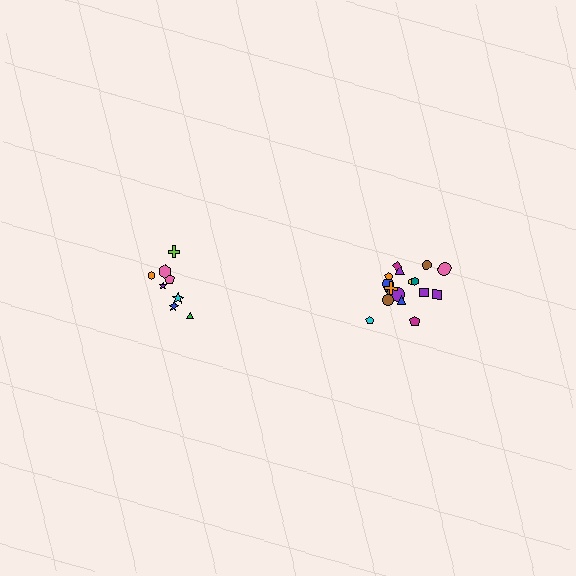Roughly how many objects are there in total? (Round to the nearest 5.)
Roughly 25 objects in total.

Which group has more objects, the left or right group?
The right group.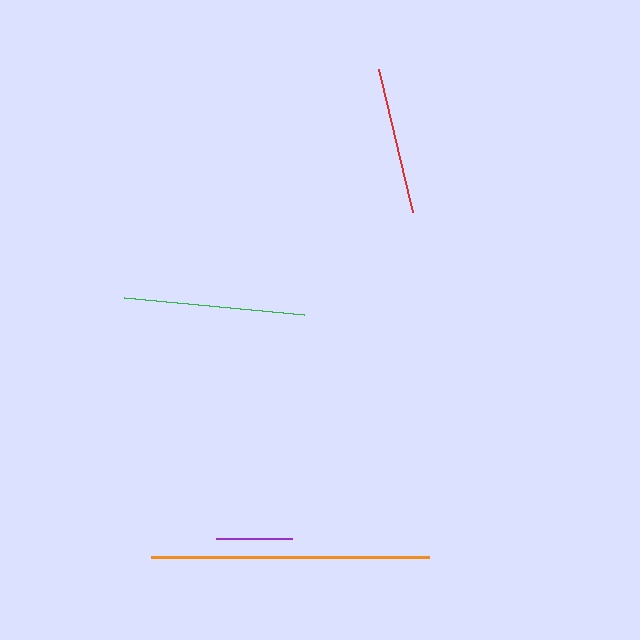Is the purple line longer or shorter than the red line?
The red line is longer than the purple line.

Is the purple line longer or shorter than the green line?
The green line is longer than the purple line.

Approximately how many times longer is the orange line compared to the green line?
The orange line is approximately 1.5 times the length of the green line.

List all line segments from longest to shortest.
From longest to shortest: orange, green, red, purple.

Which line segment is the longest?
The orange line is the longest at approximately 278 pixels.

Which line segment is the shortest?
The purple line is the shortest at approximately 76 pixels.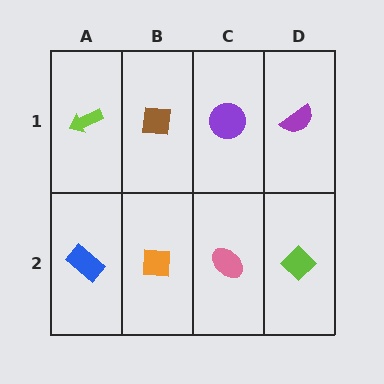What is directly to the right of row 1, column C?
A purple semicircle.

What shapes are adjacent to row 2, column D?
A purple semicircle (row 1, column D), a pink ellipse (row 2, column C).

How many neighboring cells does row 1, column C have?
3.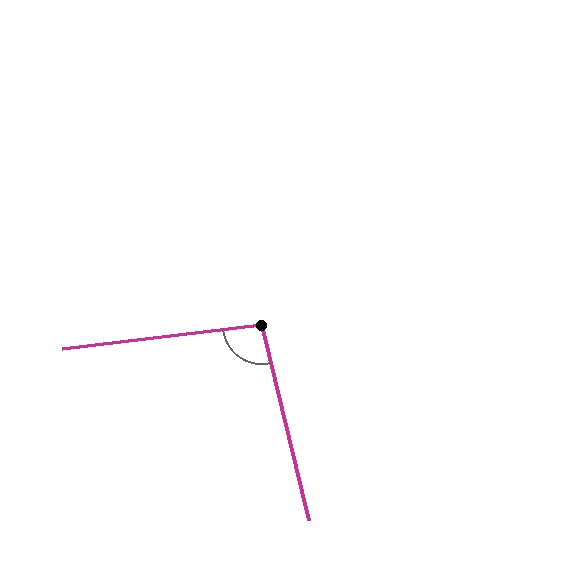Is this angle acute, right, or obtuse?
It is obtuse.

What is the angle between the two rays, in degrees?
Approximately 97 degrees.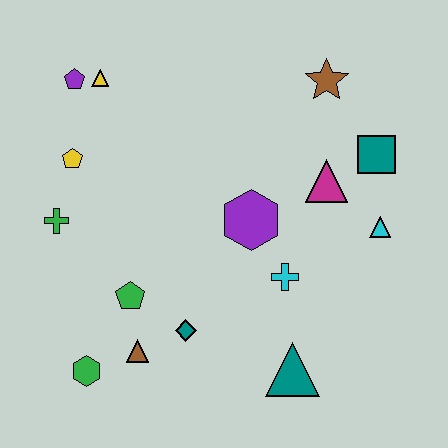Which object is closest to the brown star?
The teal square is closest to the brown star.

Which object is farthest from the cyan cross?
The purple pentagon is farthest from the cyan cross.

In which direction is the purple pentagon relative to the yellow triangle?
The purple pentagon is to the left of the yellow triangle.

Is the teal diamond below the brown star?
Yes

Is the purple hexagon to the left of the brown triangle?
No